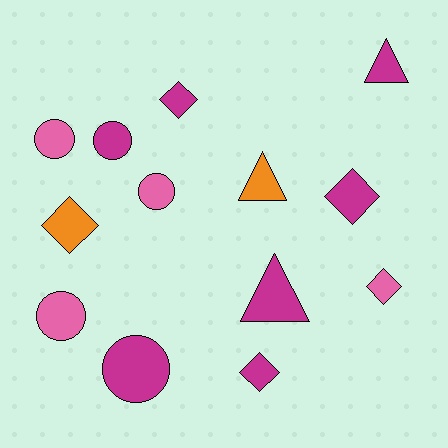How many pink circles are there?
There are 3 pink circles.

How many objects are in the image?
There are 13 objects.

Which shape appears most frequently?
Diamond, with 5 objects.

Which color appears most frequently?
Magenta, with 7 objects.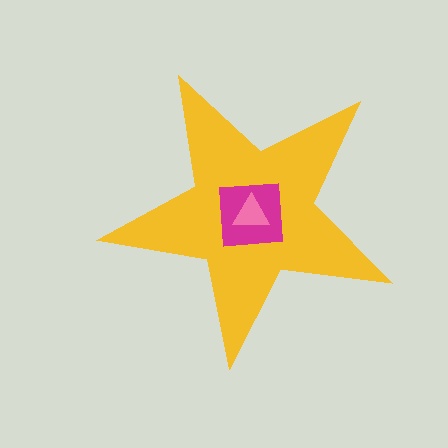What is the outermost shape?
The yellow star.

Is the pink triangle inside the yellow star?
Yes.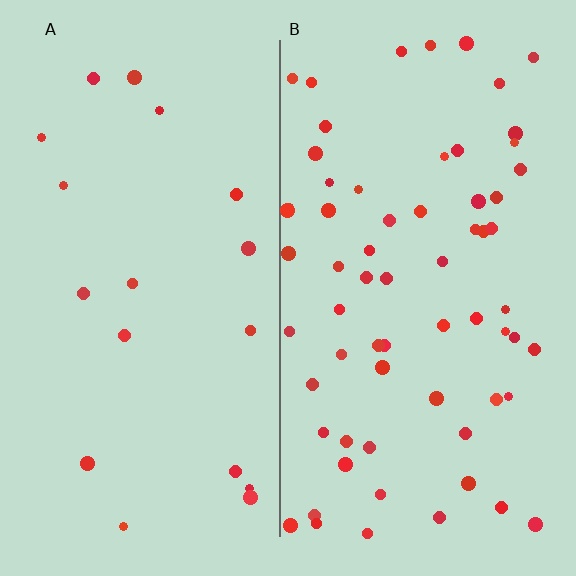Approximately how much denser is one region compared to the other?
Approximately 3.6× — region B over region A.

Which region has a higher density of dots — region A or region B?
B (the right).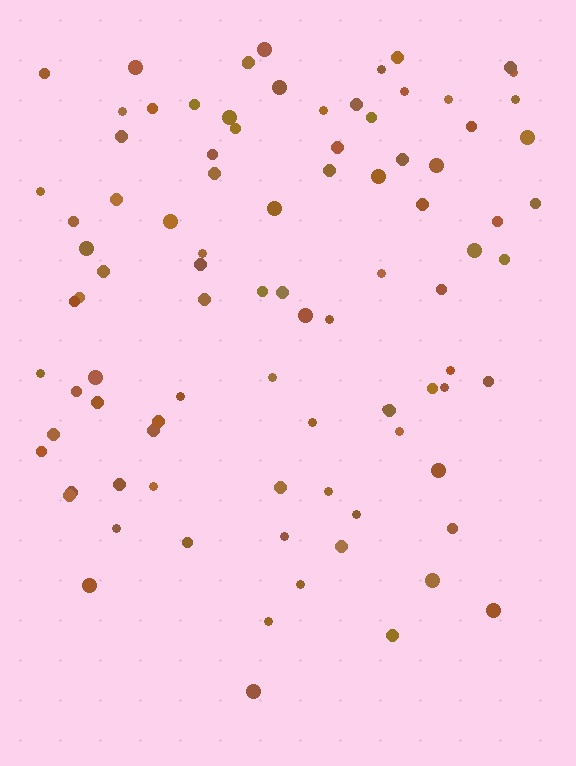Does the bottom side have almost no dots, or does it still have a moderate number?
Still a moderate number, just noticeably fewer than the top.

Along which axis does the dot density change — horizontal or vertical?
Vertical.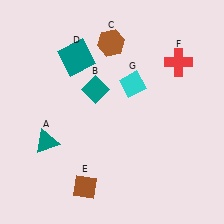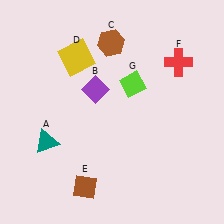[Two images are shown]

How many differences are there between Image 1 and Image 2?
There are 3 differences between the two images.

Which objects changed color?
B changed from teal to purple. D changed from teal to yellow. G changed from cyan to lime.